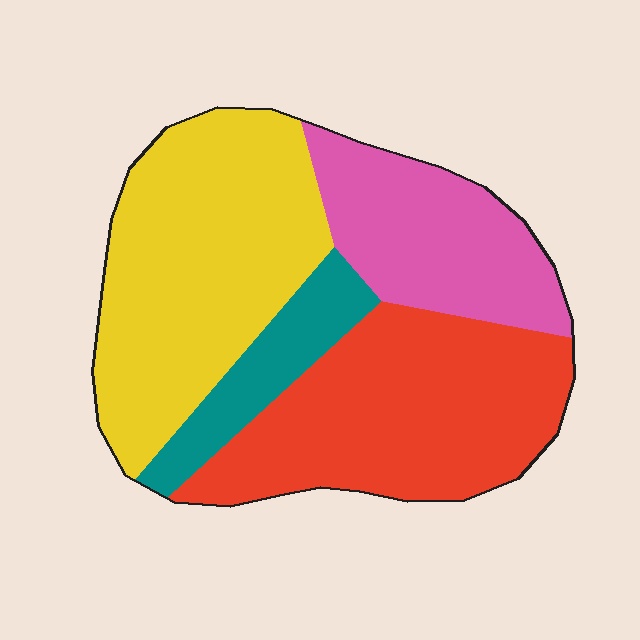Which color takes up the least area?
Teal, at roughly 10%.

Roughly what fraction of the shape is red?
Red takes up between a quarter and a half of the shape.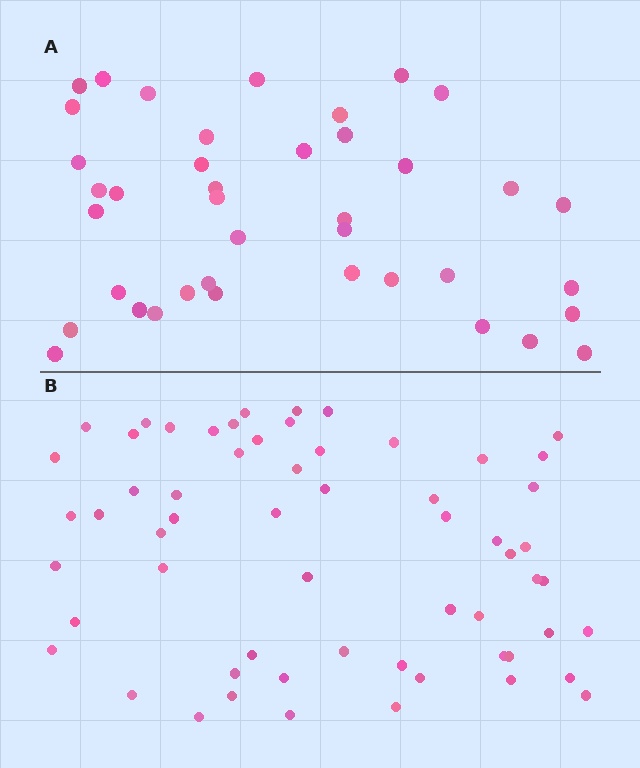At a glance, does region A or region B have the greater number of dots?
Region B (the bottom region) has more dots.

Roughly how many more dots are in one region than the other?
Region B has approximately 20 more dots than region A.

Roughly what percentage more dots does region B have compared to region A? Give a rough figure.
About 50% more.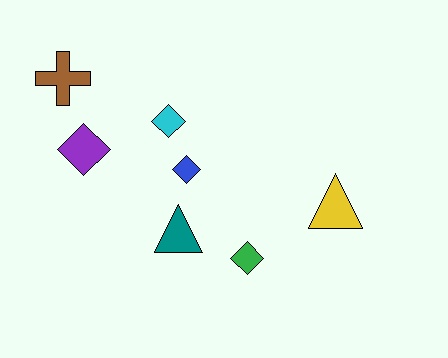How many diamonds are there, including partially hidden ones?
There are 4 diamonds.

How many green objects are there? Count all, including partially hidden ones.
There is 1 green object.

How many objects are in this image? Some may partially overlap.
There are 7 objects.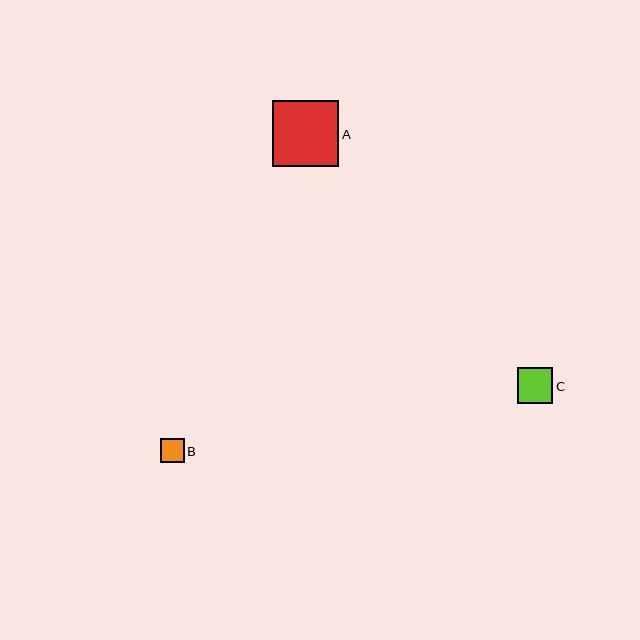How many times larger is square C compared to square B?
Square C is approximately 1.5 times the size of square B.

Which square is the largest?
Square A is the largest with a size of approximately 66 pixels.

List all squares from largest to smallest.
From largest to smallest: A, C, B.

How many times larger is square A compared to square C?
Square A is approximately 1.9 times the size of square C.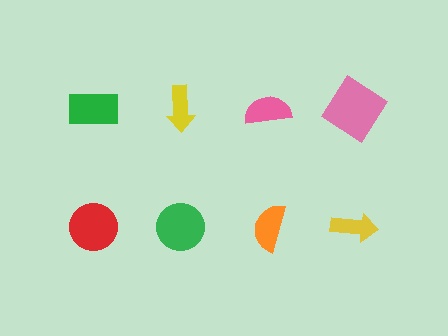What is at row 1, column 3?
A pink semicircle.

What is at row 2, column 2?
A green circle.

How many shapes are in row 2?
4 shapes.